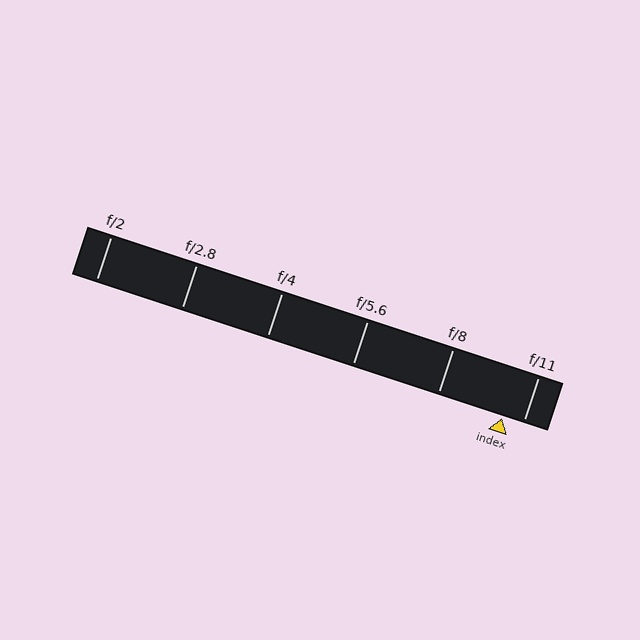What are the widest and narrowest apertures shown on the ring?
The widest aperture shown is f/2 and the narrowest is f/11.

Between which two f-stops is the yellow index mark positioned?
The index mark is between f/8 and f/11.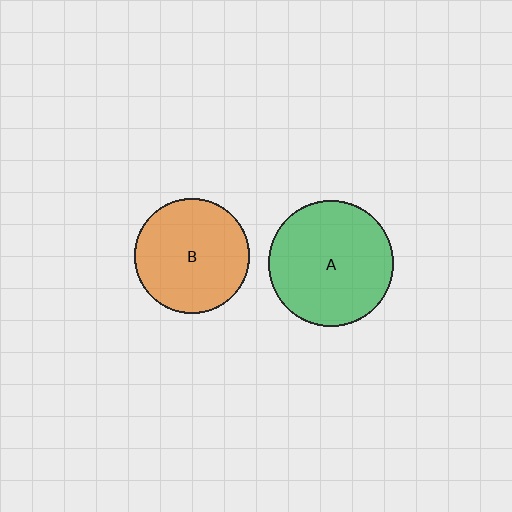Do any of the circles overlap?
No, none of the circles overlap.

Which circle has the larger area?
Circle A (green).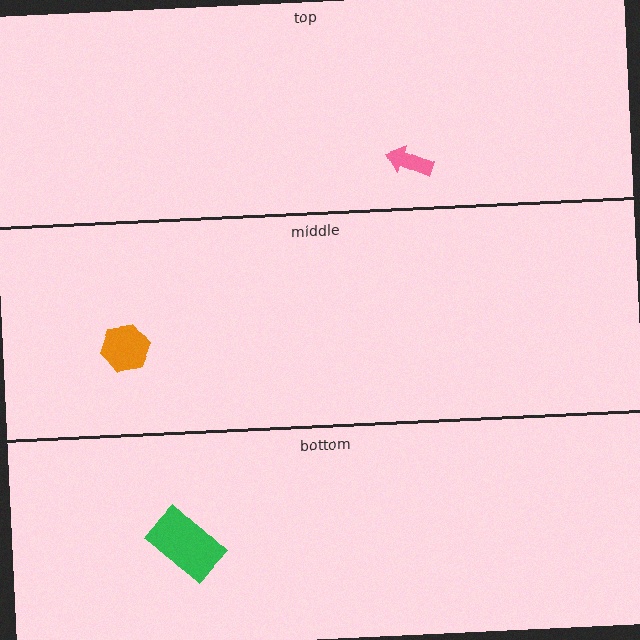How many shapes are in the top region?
1.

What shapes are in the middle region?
The orange hexagon.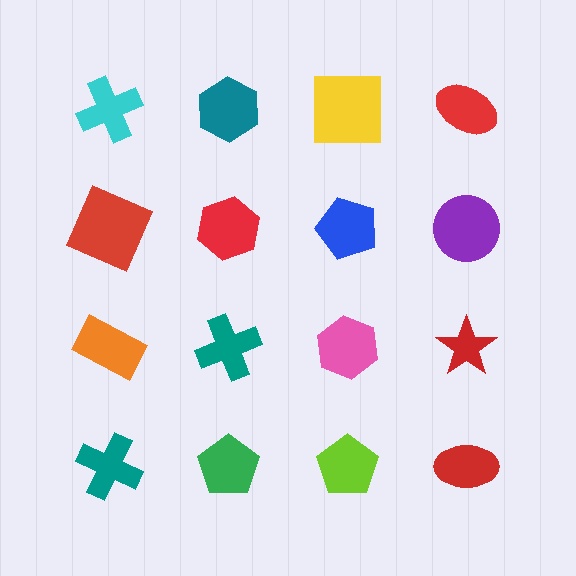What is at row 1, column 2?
A teal hexagon.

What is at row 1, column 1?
A cyan cross.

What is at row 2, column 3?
A blue pentagon.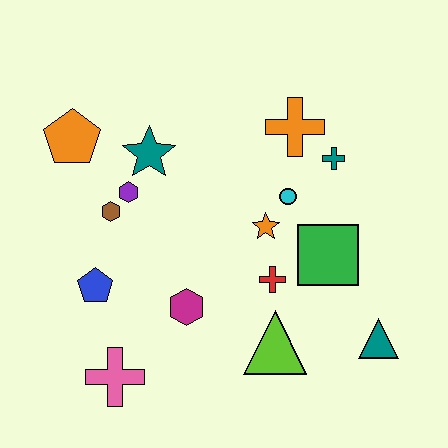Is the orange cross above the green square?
Yes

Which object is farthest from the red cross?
The orange pentagon is farthest from the red cross.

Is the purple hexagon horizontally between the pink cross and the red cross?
Yes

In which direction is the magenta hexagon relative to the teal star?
The magenta hexagon is below the teal star.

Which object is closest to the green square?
The red cross is closest to the green square.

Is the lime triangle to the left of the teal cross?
Yes